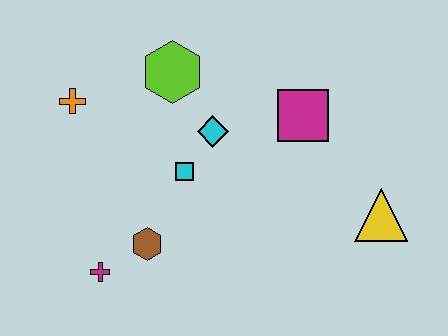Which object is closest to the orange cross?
The lime hexagon is closest to the orange cross.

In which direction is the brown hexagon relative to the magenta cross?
The brown hexagon is to the right of the magenta cross.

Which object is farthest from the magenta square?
The magenta cross is farthest from the magenta square.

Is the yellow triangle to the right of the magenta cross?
Yes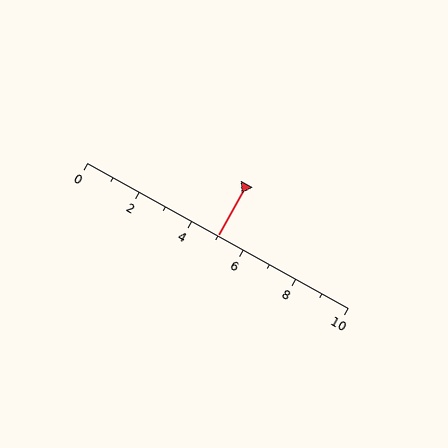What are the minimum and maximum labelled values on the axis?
The axis runs from 0 to 10.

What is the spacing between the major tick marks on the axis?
The major ticks are spaced 2 apart.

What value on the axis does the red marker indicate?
The marker indicates approximately 5.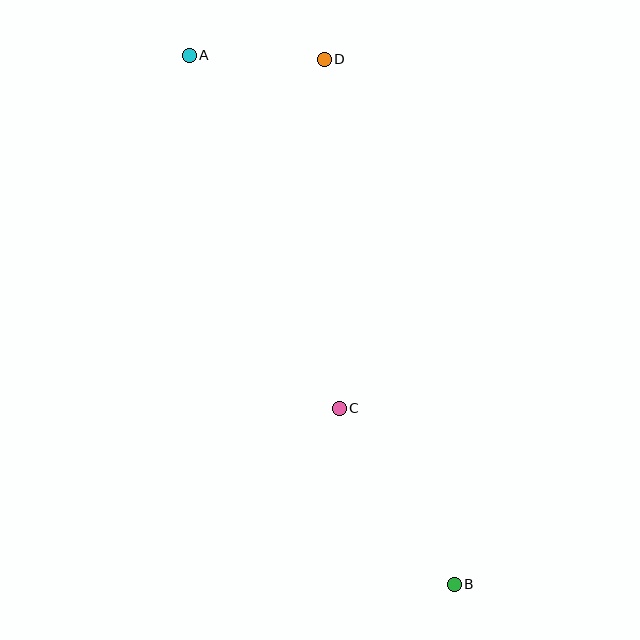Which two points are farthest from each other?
Points A and B are farthest from each other.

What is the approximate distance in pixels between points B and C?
The distance between B and C is approximately 210 pixels.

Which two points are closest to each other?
Points A and D are closest to each other.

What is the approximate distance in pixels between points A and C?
The distance between A and C is approximately 383 pixels.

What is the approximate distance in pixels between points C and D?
The distance between C and D is approximately 349 pixels.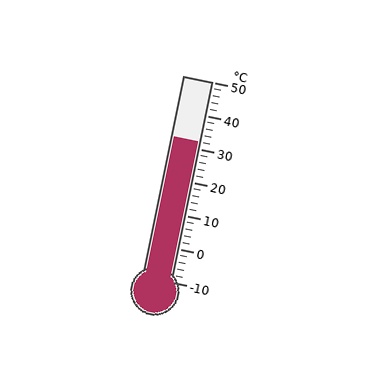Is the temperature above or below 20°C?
The temperature is above 20°C.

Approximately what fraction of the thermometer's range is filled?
The thermometer is filled to approximately 70% of its range.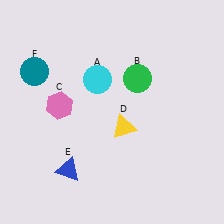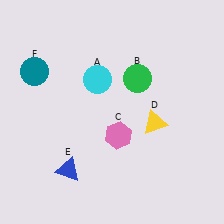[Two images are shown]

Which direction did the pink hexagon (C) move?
The pink hexagon (C) moved right.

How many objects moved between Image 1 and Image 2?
2 objects moved between the two images.